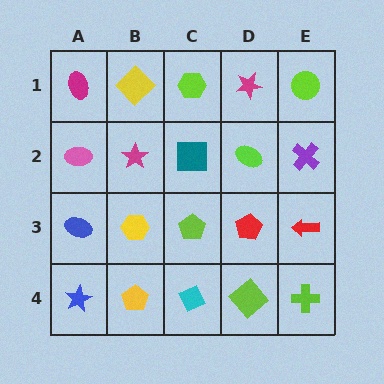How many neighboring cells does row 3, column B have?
4.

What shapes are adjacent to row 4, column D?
A red pentagon (row 3, column D), a cyan diamond (row 4, column C), a lime cross (row 4, column E).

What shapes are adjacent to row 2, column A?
A magenta ellipse (row 1, column A), a blue ellipse (row 3, column A), a magenta star (row 2, column B).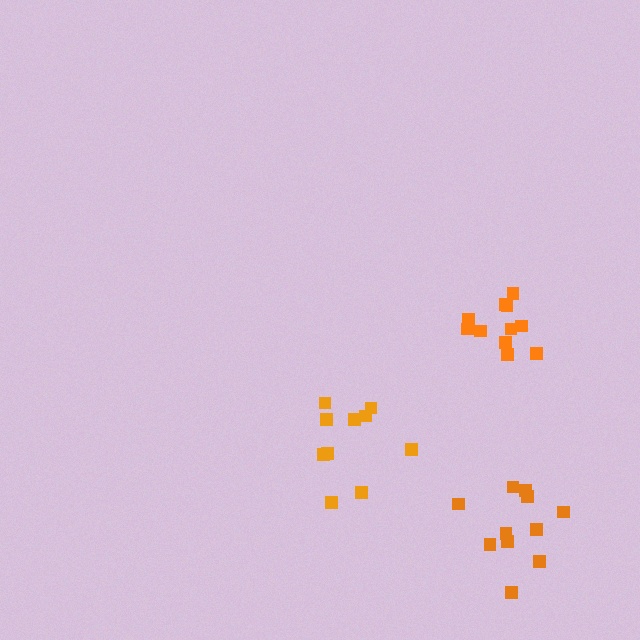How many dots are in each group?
Group 1: 11 dots, Group 2: 10 dots, Group 3: 11 dots (32 total).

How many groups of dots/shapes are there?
There are 3 groups.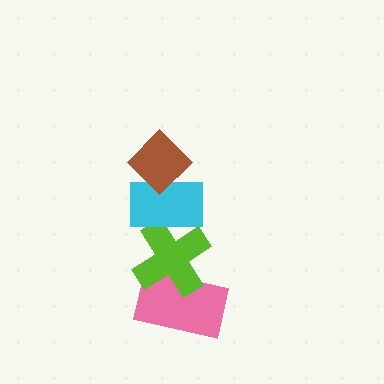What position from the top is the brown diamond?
The brown diamond is 1st from the top.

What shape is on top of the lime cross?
The cyan rectangle is on top of the lime cross.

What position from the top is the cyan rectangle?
The cyan rectangle is 2nd from the top.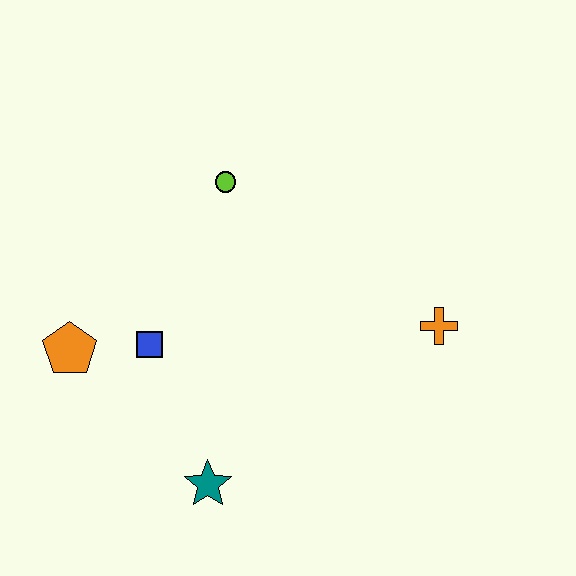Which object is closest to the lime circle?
The blue square is closest to the lime circle.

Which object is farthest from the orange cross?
The orange pentagon is farthest from the orange cross.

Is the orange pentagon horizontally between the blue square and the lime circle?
No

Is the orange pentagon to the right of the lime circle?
No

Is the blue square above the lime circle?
No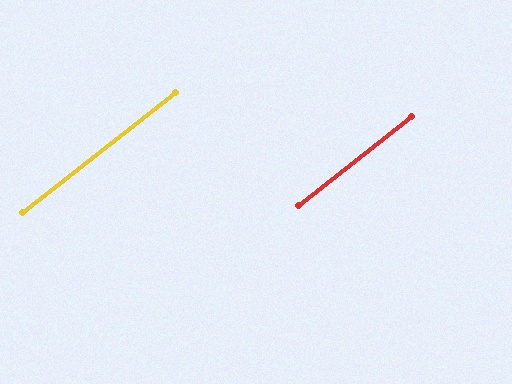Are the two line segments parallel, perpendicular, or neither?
Parallel — their directions differ by only 0.3°.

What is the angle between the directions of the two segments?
Approximately 0 degrees.